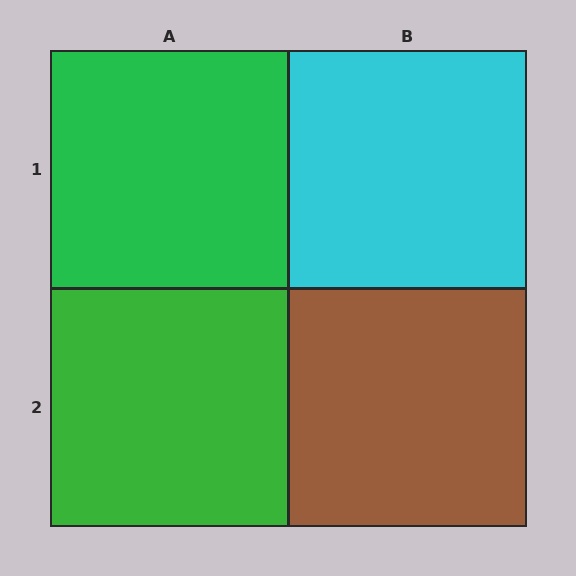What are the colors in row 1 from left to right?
Green, cyan.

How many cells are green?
2 cells are green.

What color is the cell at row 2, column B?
Brown.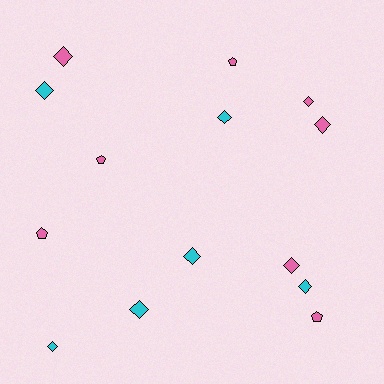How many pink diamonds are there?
There are 4 pink diamonds.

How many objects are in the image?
There are 14 objects.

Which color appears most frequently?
Pink, with 8 objects.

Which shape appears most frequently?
Diamond, with 10 objects.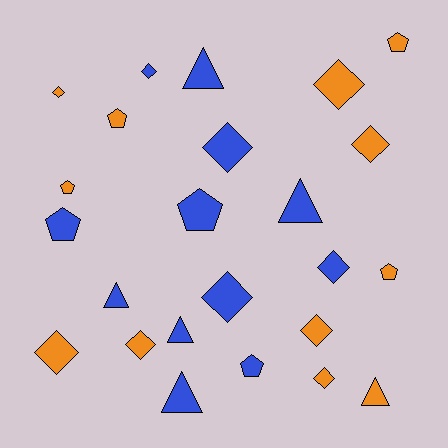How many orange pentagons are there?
There are 4 orange pentagons.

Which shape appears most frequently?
Diamond, with 11 objects.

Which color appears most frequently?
Blue, with 12 objects.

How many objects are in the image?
There are 24 objects.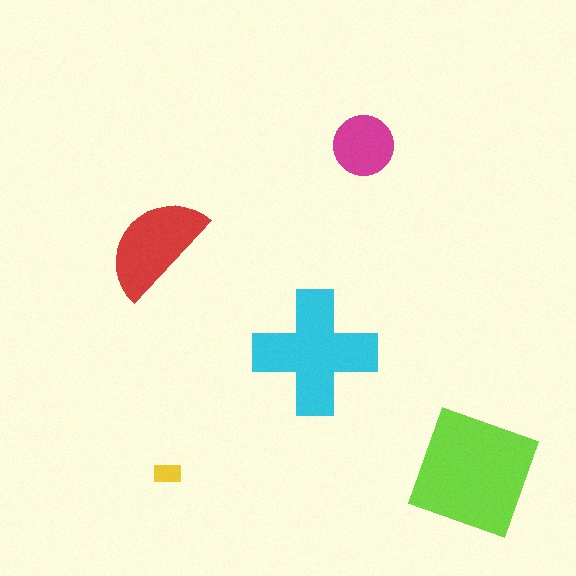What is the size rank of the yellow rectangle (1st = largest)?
5th.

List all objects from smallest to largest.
The yellow rectangle, the magenta circle, the red semicircle, the cyan cross, the lime square.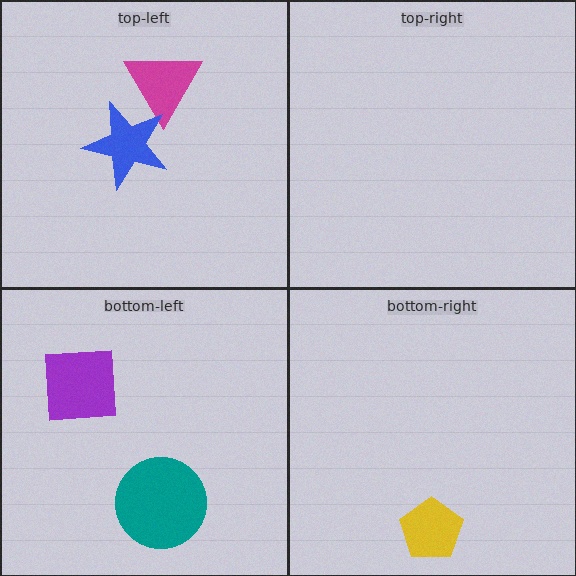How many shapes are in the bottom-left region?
2.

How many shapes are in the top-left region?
2.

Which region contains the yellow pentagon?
The bottom-right region.